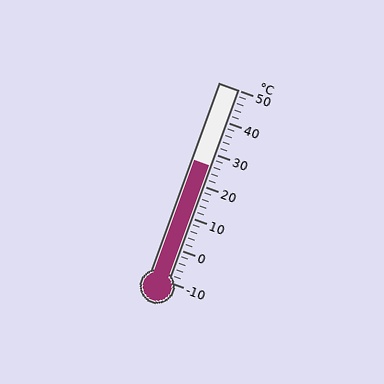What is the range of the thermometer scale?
The thermometer scale ranges from -10°C to 50°C.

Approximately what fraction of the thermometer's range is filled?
The thermometer is filled to approximately 60% of its range.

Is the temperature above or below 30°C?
The temperature is below 30°C.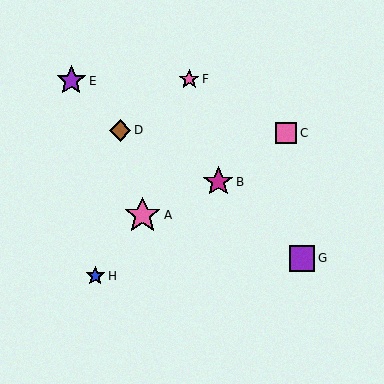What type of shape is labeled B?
Shape B is a magenta star.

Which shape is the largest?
The pink star (labeled A) is the largest.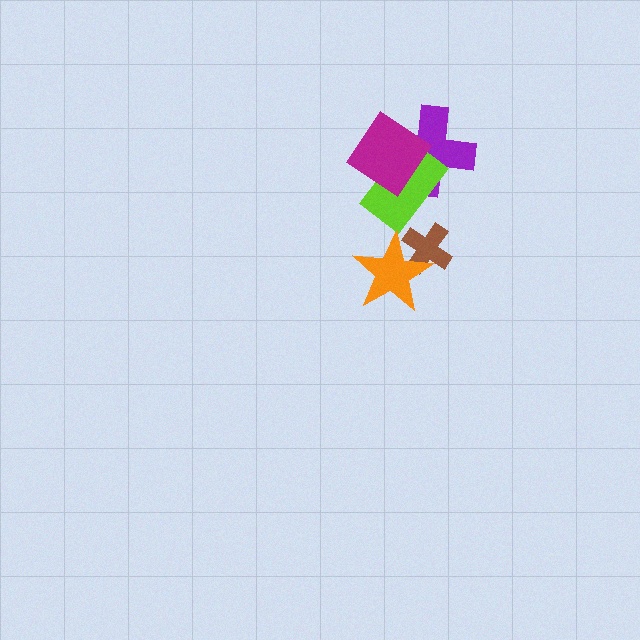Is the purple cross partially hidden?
Yes, it is partially covered by another shape.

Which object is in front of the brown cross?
The orange star is in front of the brown cross.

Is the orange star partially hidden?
No, no other shape covers it.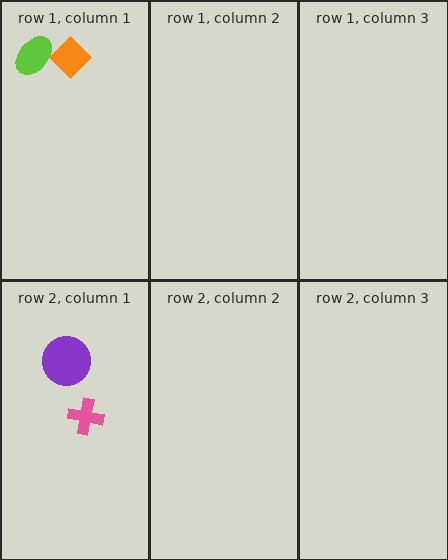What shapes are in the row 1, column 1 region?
The orange diamond, the lime ellipse.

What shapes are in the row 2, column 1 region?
The pink cross, the purple circle.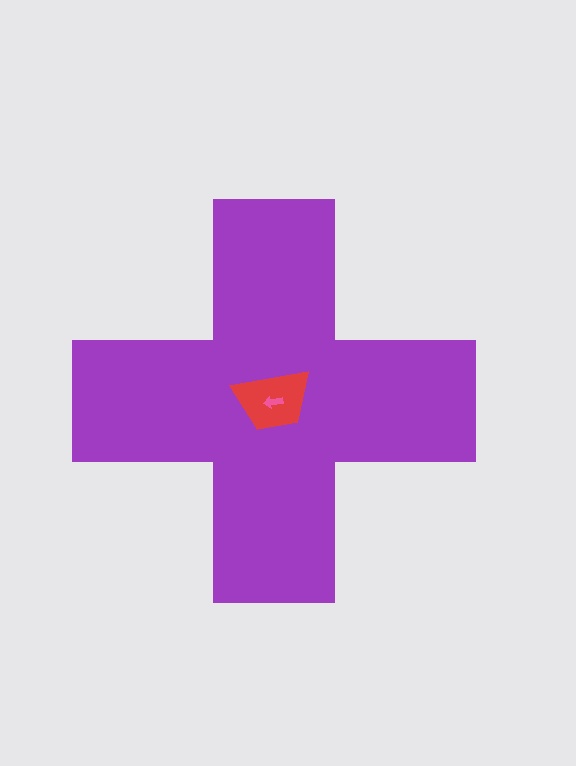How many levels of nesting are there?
3.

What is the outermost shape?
The purple cross.